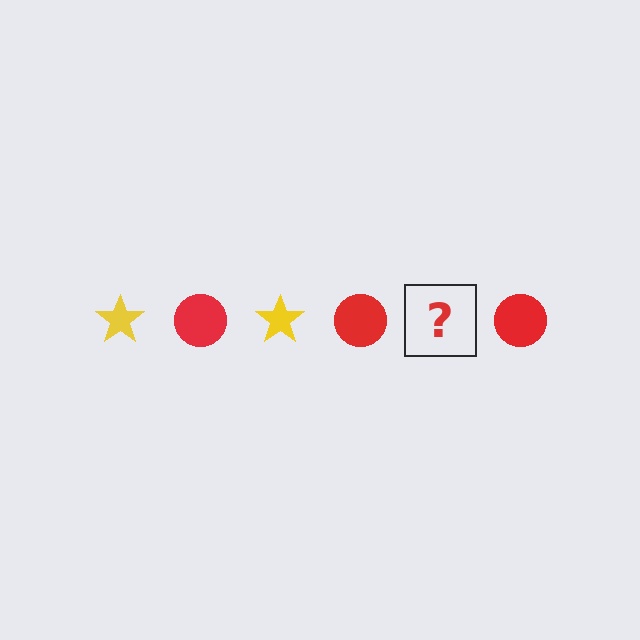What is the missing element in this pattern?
The missing element is a yellow star.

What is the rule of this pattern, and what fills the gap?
The rule is that the pattern alternates between yellow star and red circle. The gap should be filled with a yellow star.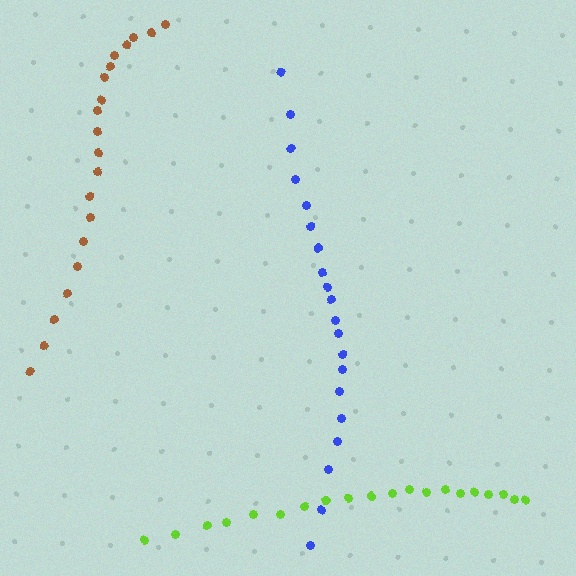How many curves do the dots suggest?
There are 3 distinct paths.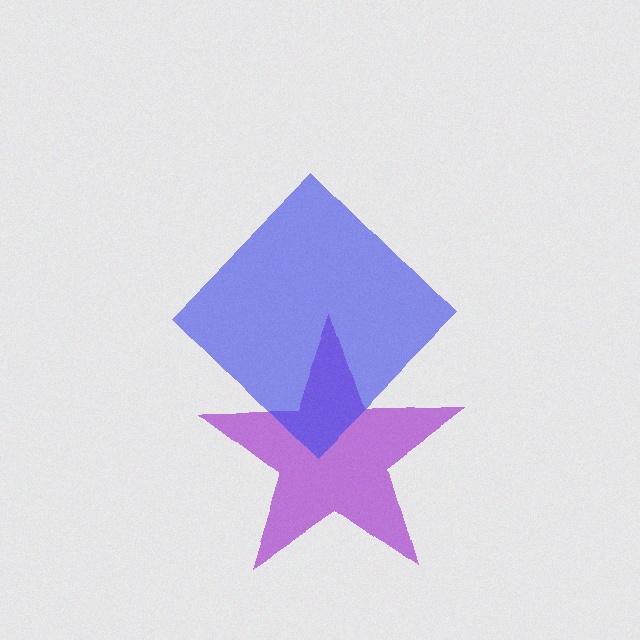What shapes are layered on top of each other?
The layered shapes are: a purple star, a blue diamond.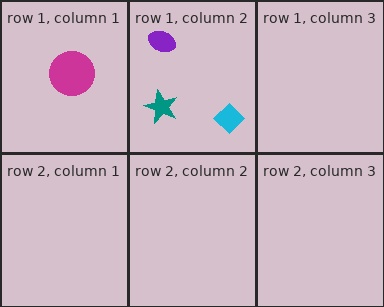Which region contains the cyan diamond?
The row 1, column 2 region.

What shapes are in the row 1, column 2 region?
The teal star, the purple ellipse, the cyan diamond.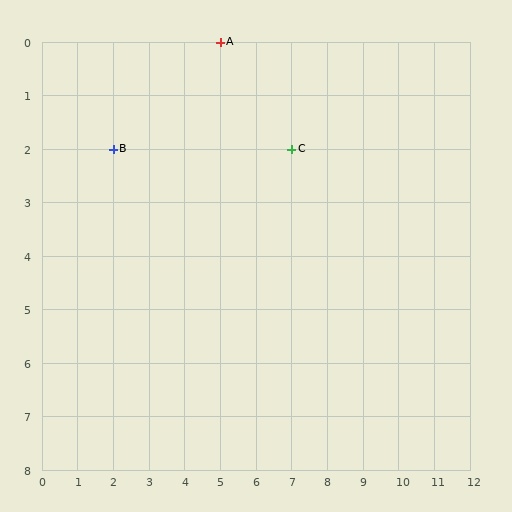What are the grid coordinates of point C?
Point C is at grid coordinates (7, 2).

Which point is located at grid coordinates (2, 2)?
Point B is at (2, 2).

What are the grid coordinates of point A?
Point A is at grid coordinates (5, 0).